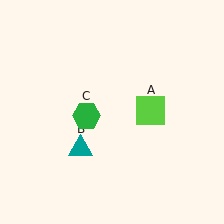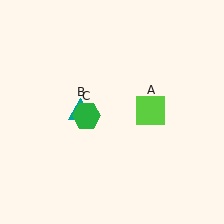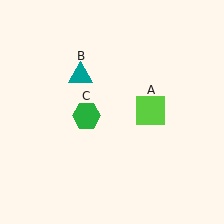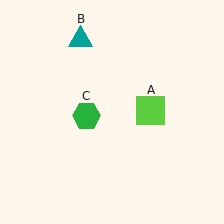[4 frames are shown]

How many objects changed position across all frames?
1 object changed position: teal triangle (object B).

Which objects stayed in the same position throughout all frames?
Lime square (object A) and green hexagon (object C) remained stationary.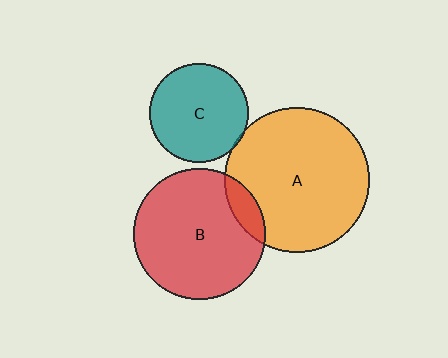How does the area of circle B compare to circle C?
Approximately 1.8 times.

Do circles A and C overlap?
Yes.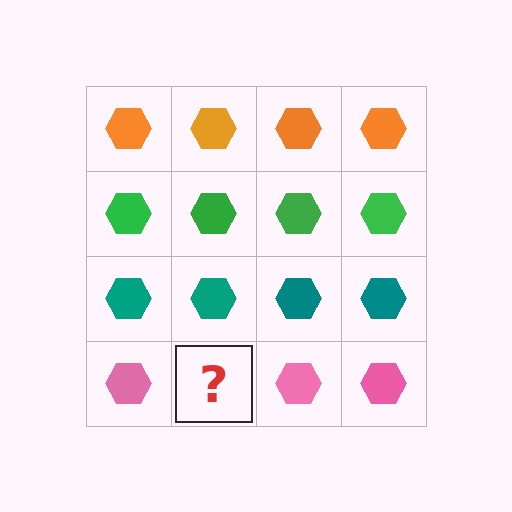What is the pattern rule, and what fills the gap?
The rule is that each row has a consistent color. The gap should be filled with a pink hexagon.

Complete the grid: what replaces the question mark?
The question mark should be replaced with a pink hexagon.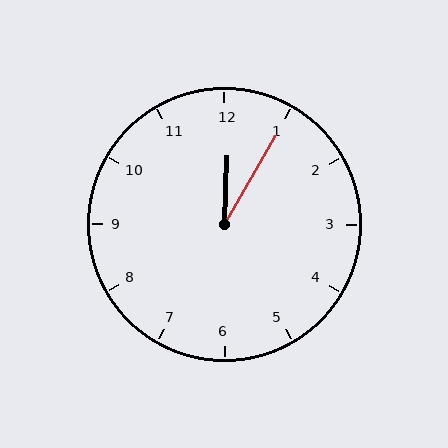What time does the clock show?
12:05.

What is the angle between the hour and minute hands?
Approximately 28 degrees.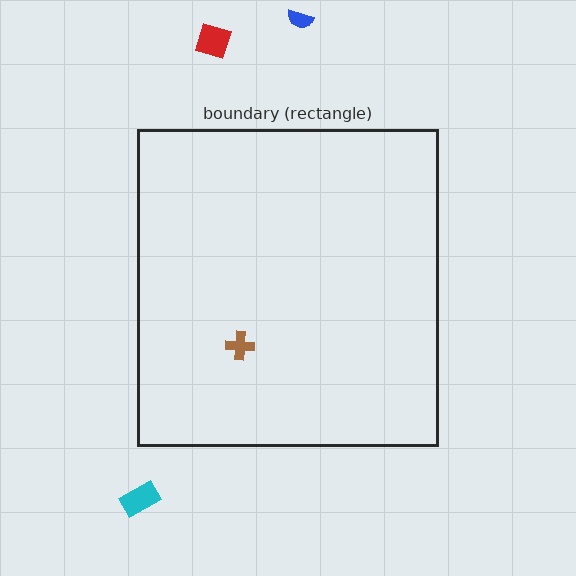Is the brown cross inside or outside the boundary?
Inside.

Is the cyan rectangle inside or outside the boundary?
Outside.